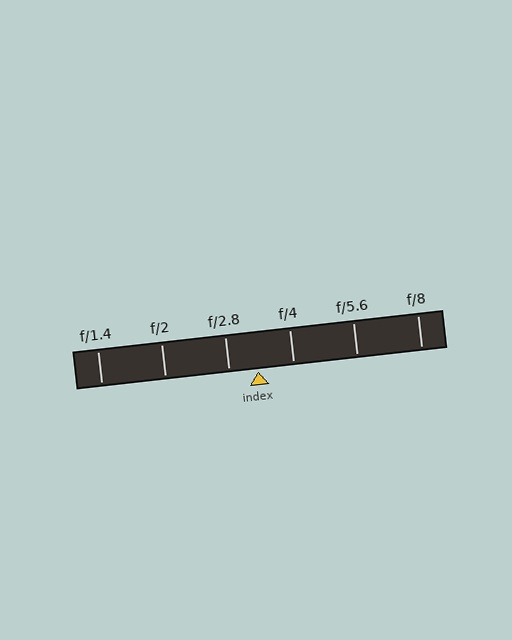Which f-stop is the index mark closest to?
The index mark is closest to f/2.8.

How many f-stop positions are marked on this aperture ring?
There are 6 f-stop positions marked.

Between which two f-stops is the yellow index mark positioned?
The index mark is between f/2.8 and f/4.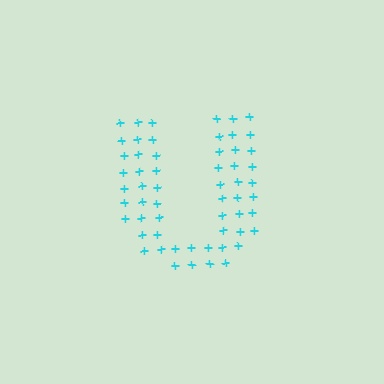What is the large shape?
The large shape is the letter U.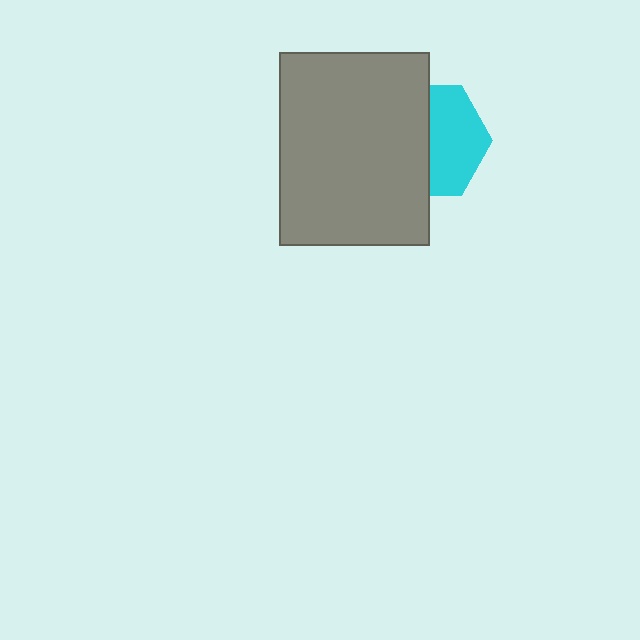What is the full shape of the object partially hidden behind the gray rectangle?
The partially hidden object is a cyan hexagon.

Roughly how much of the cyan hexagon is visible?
About half of it is visible (roughly 50%).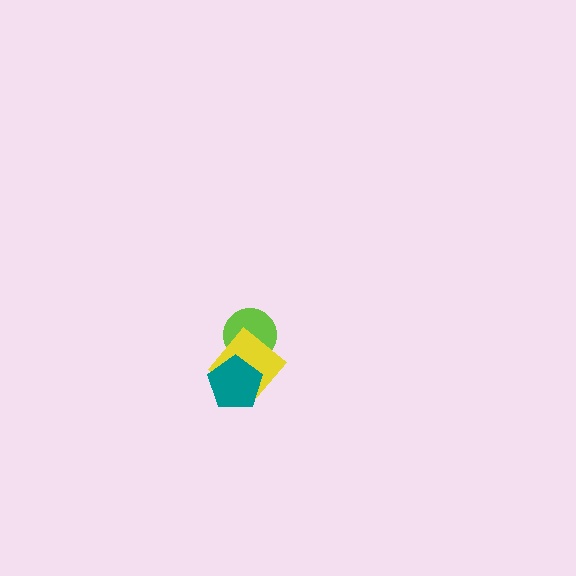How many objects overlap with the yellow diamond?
2 objects overlap with the yellow diamond.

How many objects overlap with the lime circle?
1 object overlaps with the lime circle.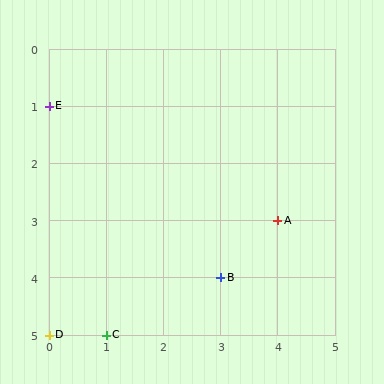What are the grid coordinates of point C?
Point C is at grid coordinates (1, 5).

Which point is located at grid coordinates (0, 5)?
Point D is at (0, 5).